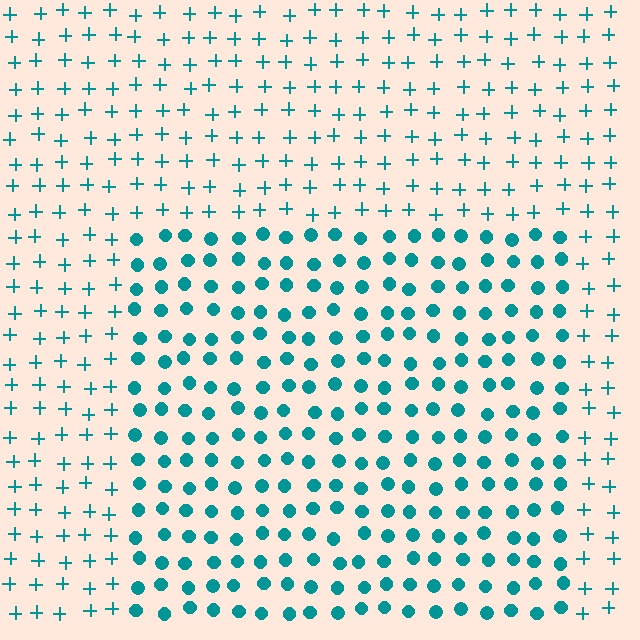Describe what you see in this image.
The image is filled with small teal elements arranged in a uniform grid. A rectangle-shaped region contains circles, while the surrounding area contains plus signs. The boundary is defined purely by the change in element shape.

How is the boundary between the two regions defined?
The boundary is defined by a change in element shape: circles inside vs. plus signs outside. All elements share the same color and spacing.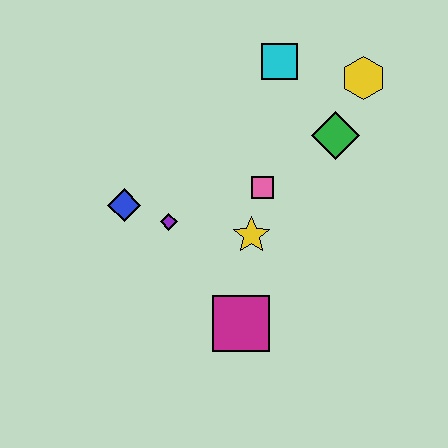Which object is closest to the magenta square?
The yellow star is closest to the magenta square.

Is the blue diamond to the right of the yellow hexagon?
No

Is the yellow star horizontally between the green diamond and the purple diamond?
Yes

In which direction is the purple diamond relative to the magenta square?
The purple diamond is above the magenta square.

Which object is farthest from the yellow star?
The yellow hexagon is farthest from the yellow star.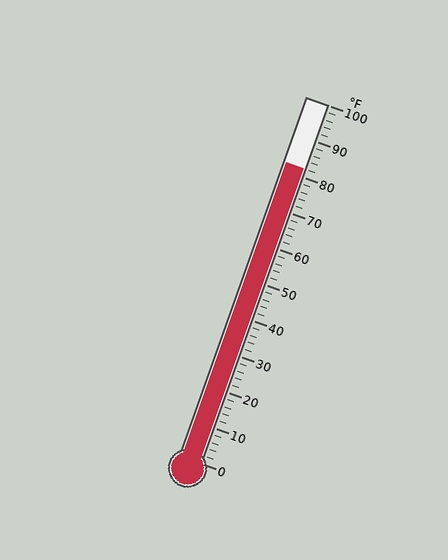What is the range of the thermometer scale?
The thermometer scale ranges from 0°F to 100°F.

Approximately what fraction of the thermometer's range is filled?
The thermometer is filled to approximately 80% of its range.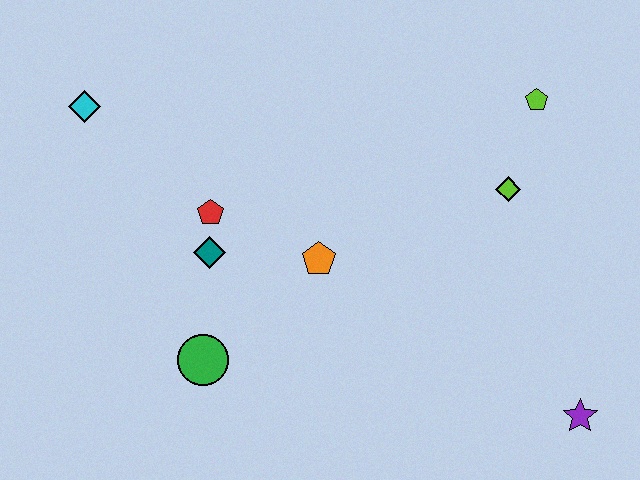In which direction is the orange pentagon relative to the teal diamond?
The orange pentagon is to the right of the teal diamond.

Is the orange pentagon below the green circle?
No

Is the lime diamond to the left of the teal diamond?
No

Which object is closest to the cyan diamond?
The red pentagon is closest to the cyan diamond.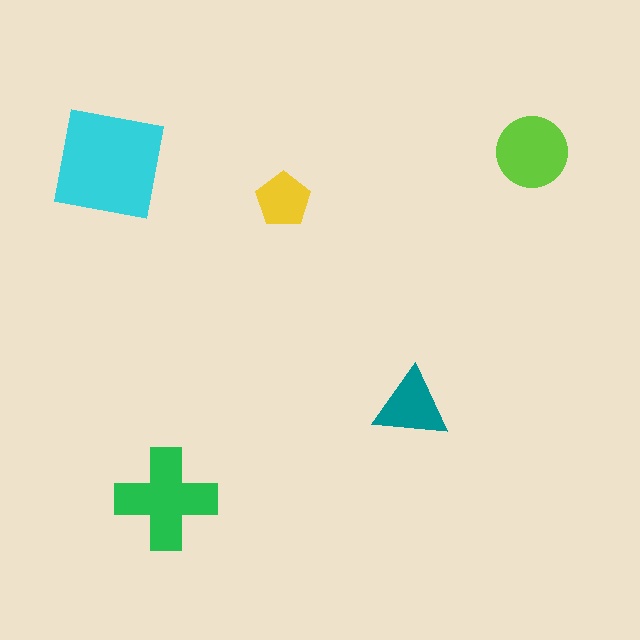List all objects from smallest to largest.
The yellow pentagon, the teal triangle, the lime circle, the green cross, the cyan square.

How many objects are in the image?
There are 5 objects in the image.